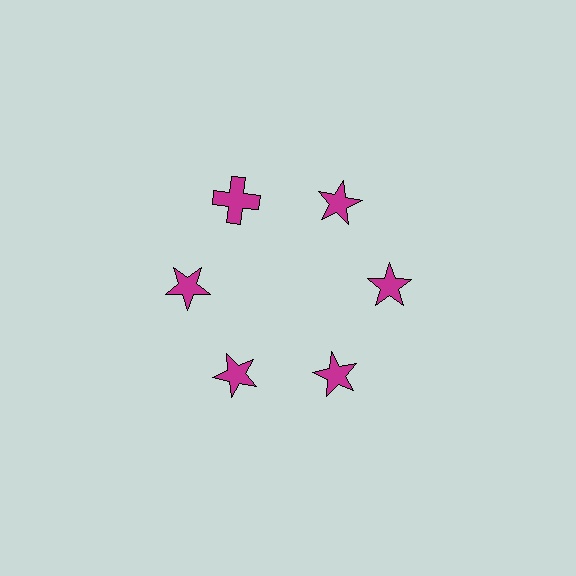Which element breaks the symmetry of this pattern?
The magenta cross at roughly the 11 o'clock position breaks the symmetry. All other shapes are magenta stars.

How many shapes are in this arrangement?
There are 6 shapes arranged in a ring pattern.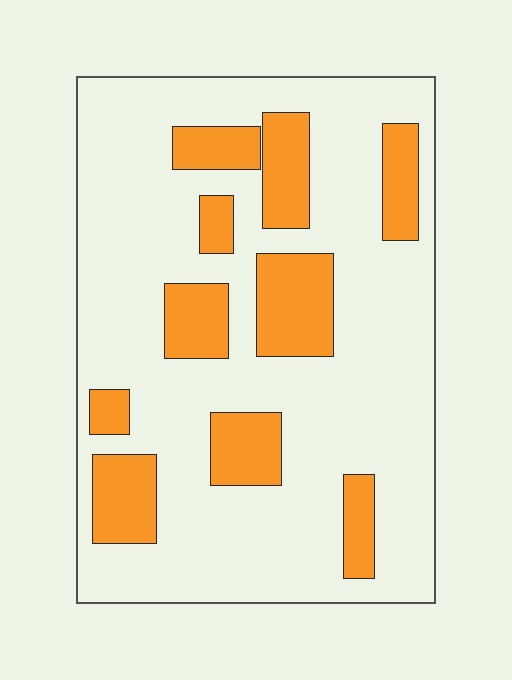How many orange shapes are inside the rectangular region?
10.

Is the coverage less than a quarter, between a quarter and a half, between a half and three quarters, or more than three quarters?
Less than a quarter.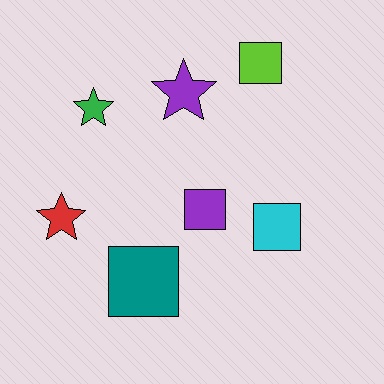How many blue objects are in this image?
There are no blue objects.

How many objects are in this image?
There are 7 objects.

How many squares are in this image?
There are 4 squares.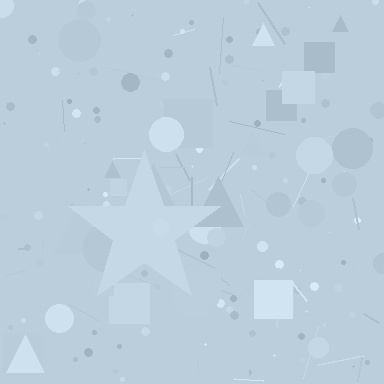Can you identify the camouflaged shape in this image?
The camouflaged shape is a star.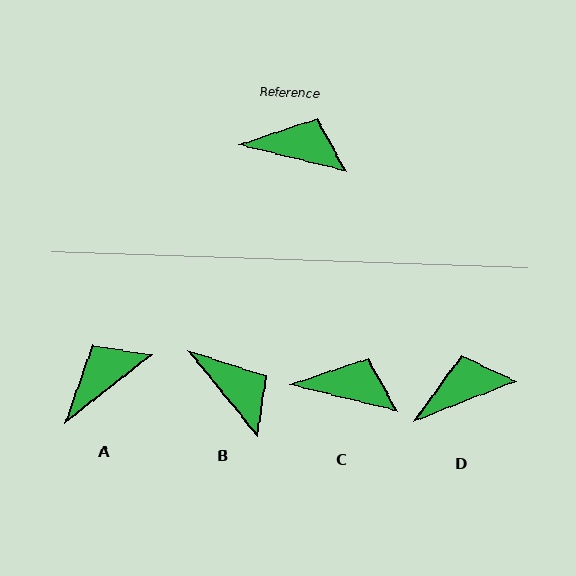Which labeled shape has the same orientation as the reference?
C.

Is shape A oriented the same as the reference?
No, it is off by about 52 degrees.